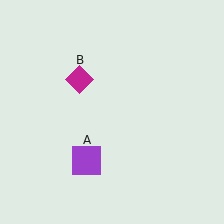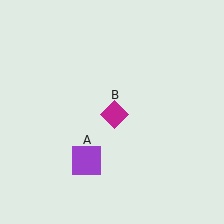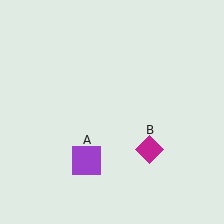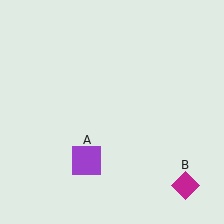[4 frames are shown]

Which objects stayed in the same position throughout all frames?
Purple square (object A) remained stationary.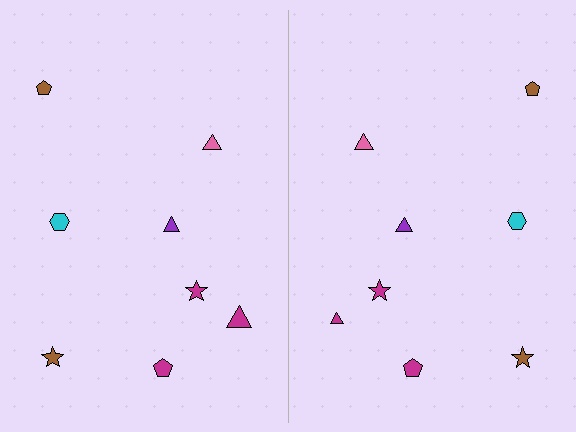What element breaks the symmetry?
The magenta triangle on the right side has a different size than its mirror counterpart.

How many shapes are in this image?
There are 16 shapes in this image.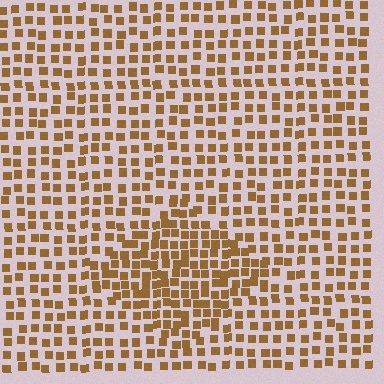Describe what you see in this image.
The image contains small brown elements arranged at two different densities. A diamond-shaped region is visible where the elements are more densely packed than the surrounding area.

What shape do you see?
I see a diamond.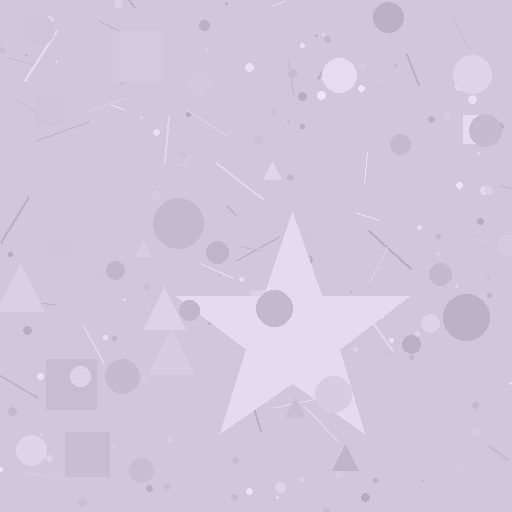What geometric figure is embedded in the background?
A star is embedded in the background.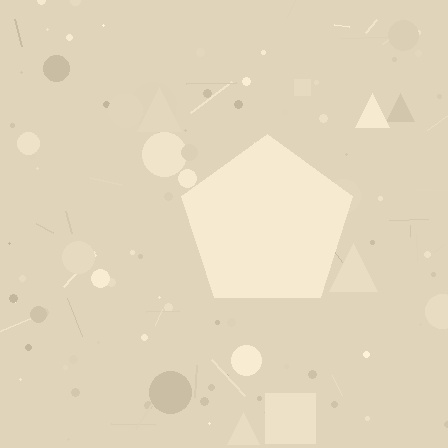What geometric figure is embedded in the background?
A pentagon is embedded in the background.